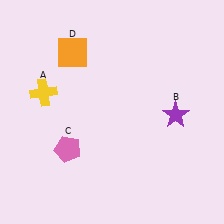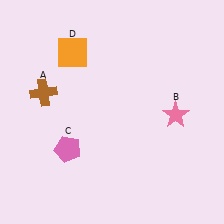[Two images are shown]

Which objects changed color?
A changed from yellow to brown. B changed from purple to pink.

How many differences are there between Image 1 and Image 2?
There are 2 differences between the two images.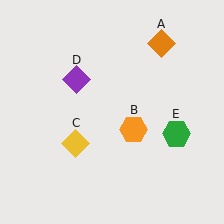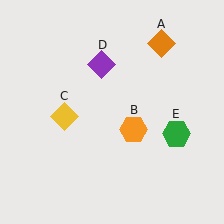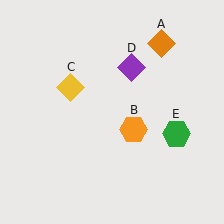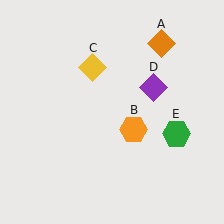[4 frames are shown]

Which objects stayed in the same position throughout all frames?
Orange diamond (object A) and orange hexagon (object B) and green hexagon (object E) remained stationary.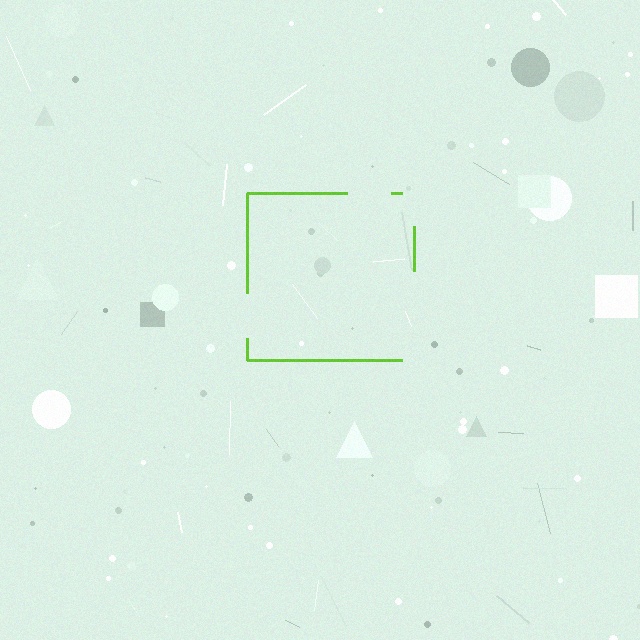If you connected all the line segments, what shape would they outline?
They would outline a square.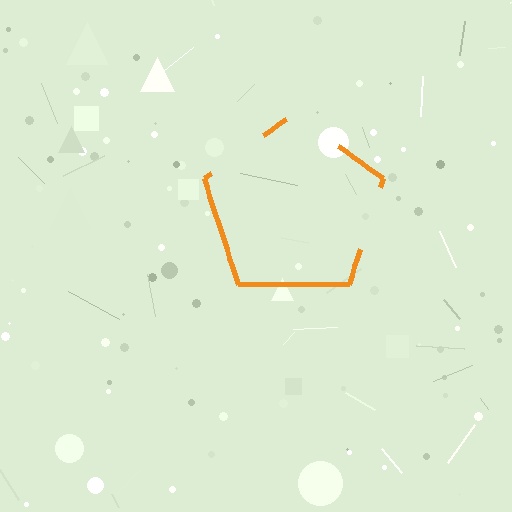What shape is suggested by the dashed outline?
The dashed outline suggests a pentagon.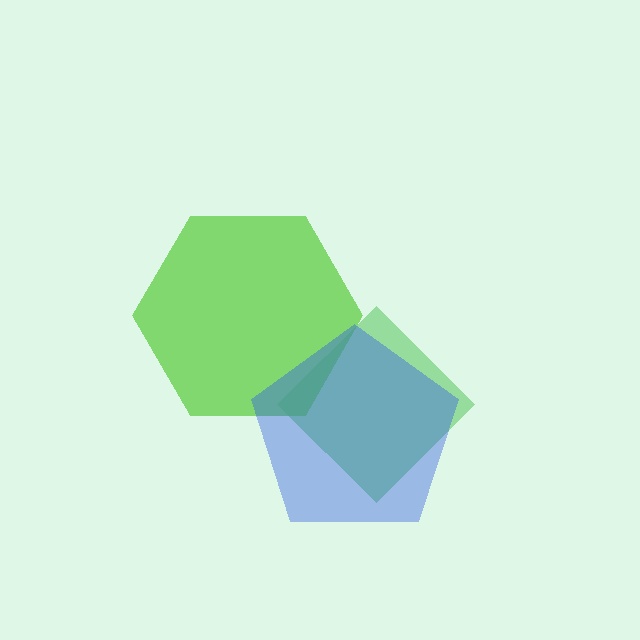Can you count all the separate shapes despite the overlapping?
Yes, there are 3 separate shapes.